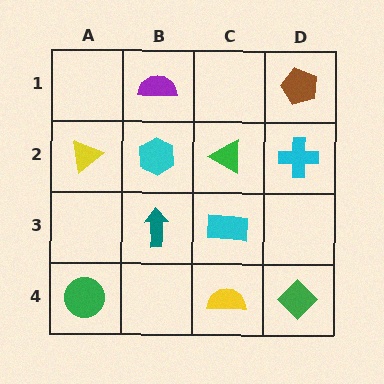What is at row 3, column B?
A teal arrow.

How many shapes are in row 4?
3 shapes.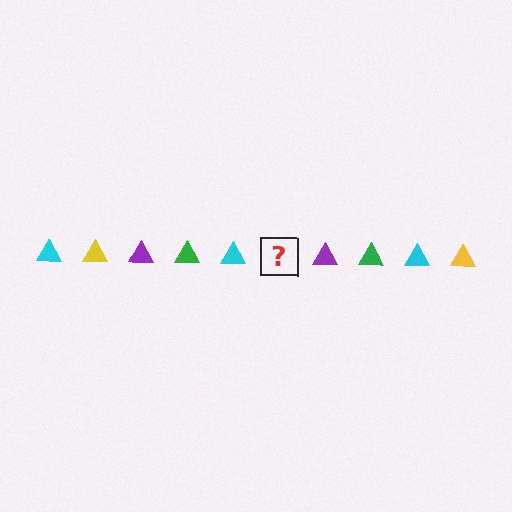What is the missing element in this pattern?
The missing element is a yellow triangle.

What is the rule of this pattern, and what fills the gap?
The rule is that the pattern cycles through cyan, yellow, purple, green triangles. The gap should be filled with a yellow triangle.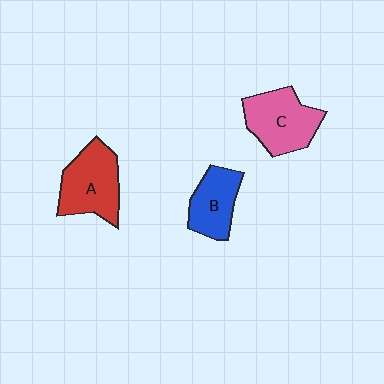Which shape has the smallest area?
Shape B (blue).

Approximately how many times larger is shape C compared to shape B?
Approximately 1.3 times.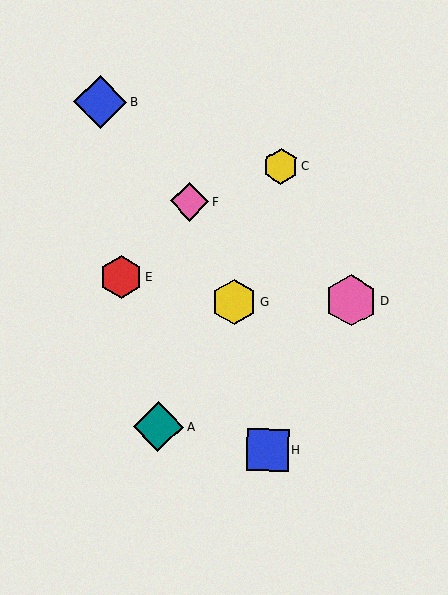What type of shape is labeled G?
Shape G is a yellow hexagon.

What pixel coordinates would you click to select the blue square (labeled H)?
Click at (268, 450) to select the blue square H.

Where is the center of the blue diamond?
The center of the blue diamond is at (100, 102).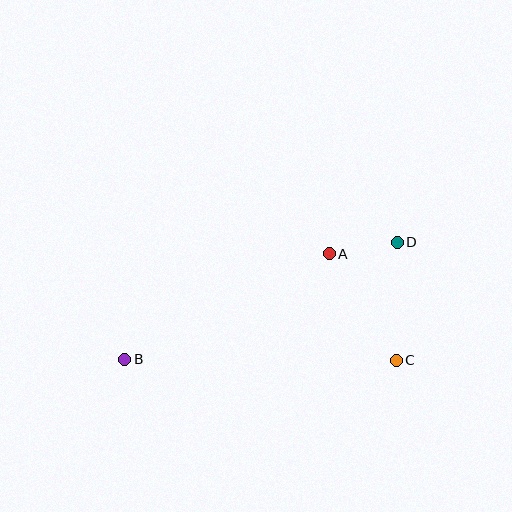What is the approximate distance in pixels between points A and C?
The distance between A and C is approximately 126 pixels.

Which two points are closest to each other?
Points A and D are closest to each other.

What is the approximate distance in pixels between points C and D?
The distance between C and D is approximately 118 pixels.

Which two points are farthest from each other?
Points B and D are farthest from each other.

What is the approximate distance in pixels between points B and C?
The distance between B and C is approximately 272 pixels.